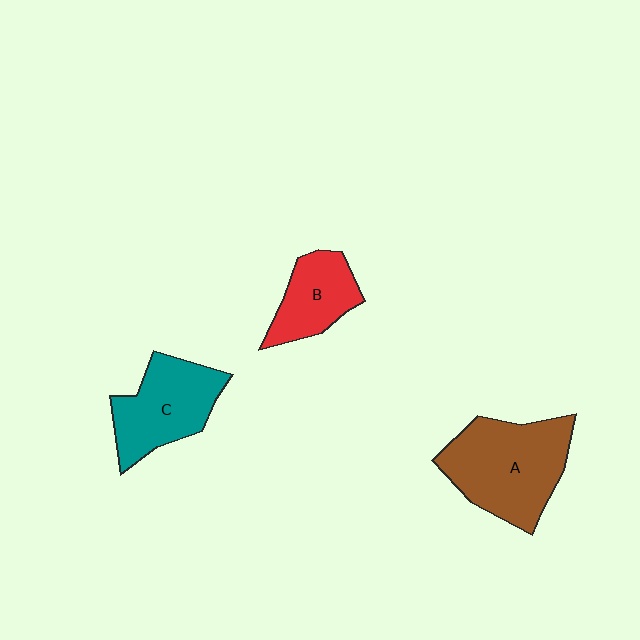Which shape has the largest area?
Shape A (brown).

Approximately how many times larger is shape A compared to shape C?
Approximately 1.3 times.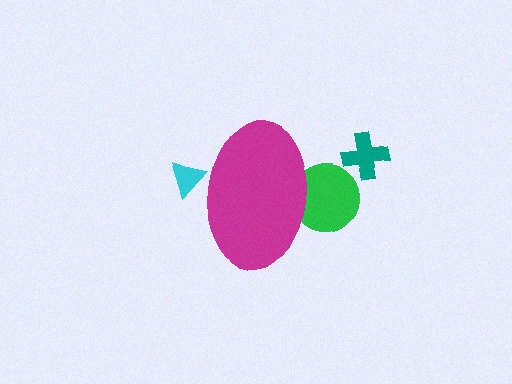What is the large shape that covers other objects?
A magenta ellipse.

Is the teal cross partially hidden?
No, the teal cross is fully visible.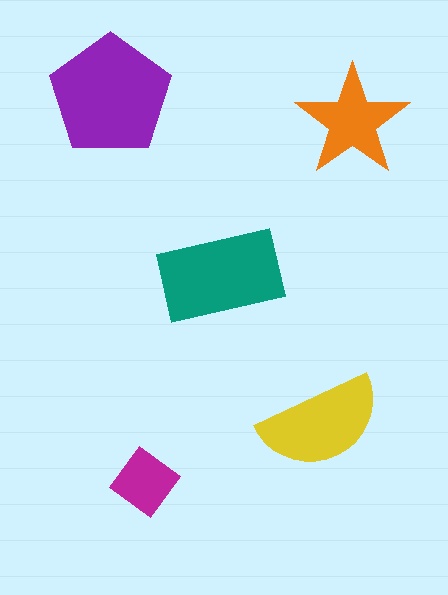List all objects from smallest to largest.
The magenta diamond, the orange star, the yellow semicircle, the teal rectangle, the purple pentagon.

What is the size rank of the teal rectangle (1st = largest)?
2nd.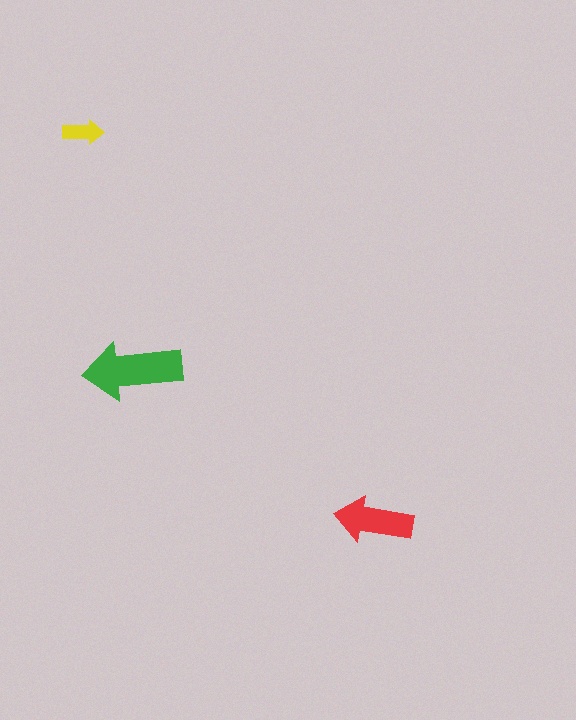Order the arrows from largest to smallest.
the green one, the red one, the yellow one.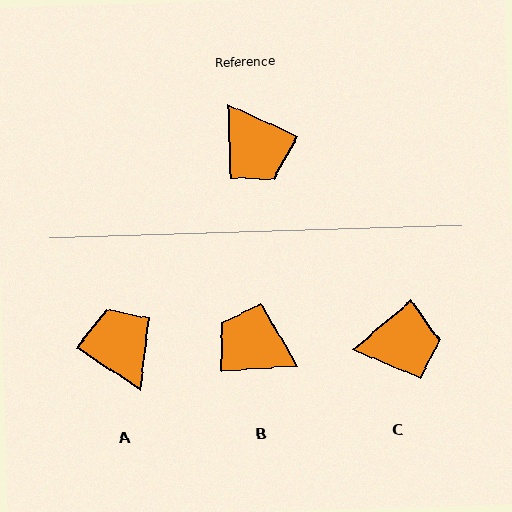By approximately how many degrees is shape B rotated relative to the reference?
Approximately 152 degrees clockwise.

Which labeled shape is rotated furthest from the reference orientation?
A, about 171 degrees away.